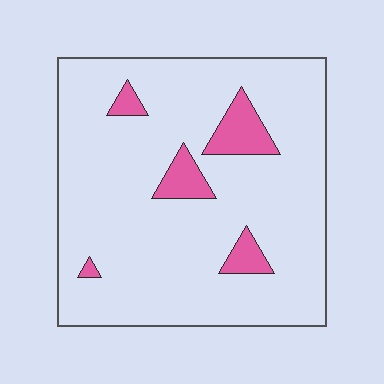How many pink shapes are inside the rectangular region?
5.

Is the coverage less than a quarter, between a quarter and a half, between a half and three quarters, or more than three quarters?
Less than a quarter.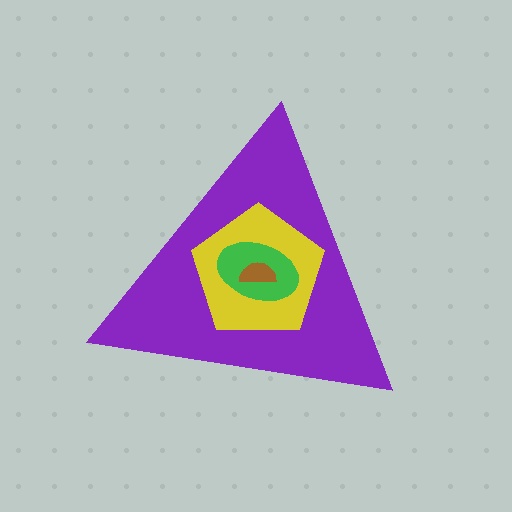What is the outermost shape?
The purple triangle.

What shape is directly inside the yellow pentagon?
The green ellipse.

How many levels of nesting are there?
4.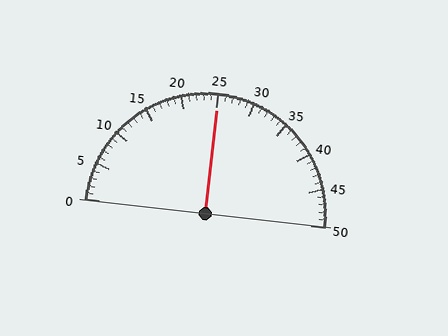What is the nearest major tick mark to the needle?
The nearest major tick mark is 25.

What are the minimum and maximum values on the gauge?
The gauge ranges from 0 to 50.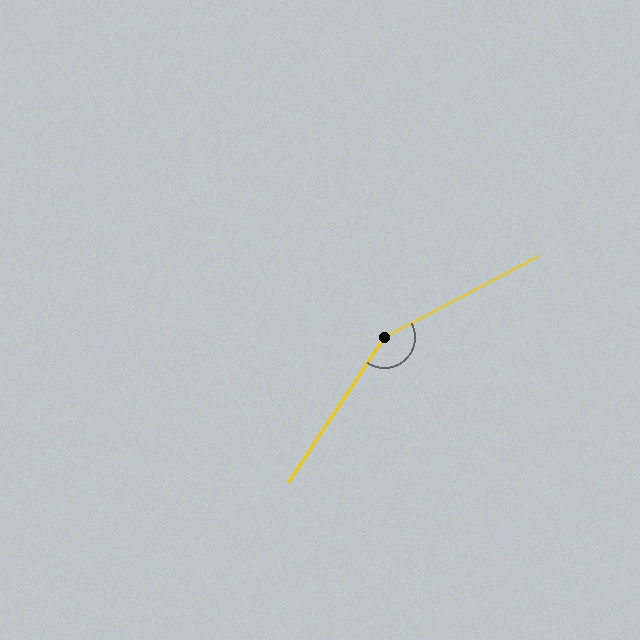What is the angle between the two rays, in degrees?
Approximately 151 degrees.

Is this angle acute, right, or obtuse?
It is obtuse.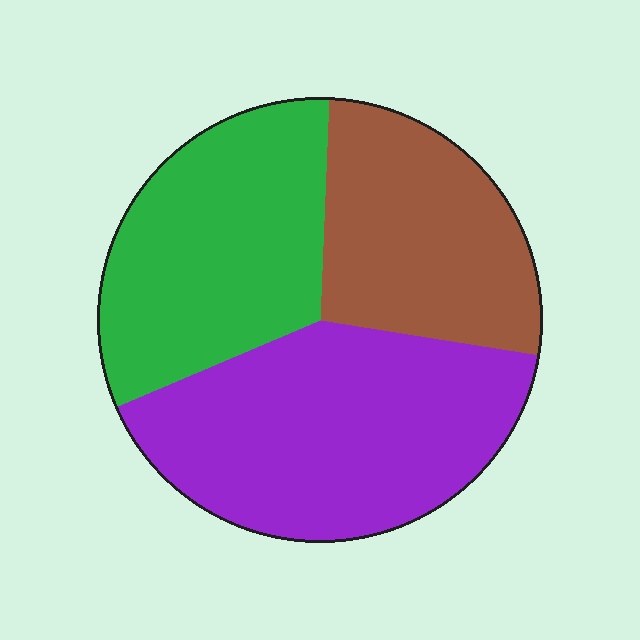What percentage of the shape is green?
Green takes up about one third (1/3) of the shape.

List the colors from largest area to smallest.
From largest to smallest: purple, green, brown.